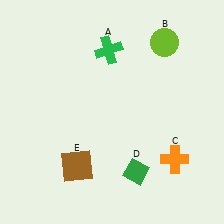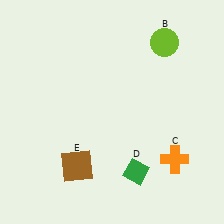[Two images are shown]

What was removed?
The green cross (A) was removed in Image 2.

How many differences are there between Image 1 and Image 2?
There is 1 difference between the two images.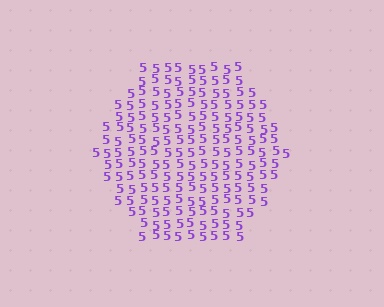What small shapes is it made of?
It is made of small digit 5's.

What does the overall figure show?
The overall figure shows a hexagon.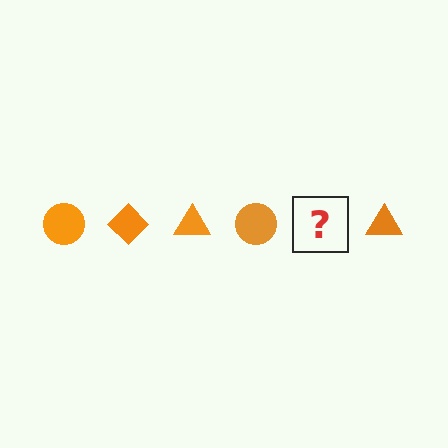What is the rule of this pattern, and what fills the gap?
The rule is that the pattern cycles through circle, diamond, triangle shapes in orange. The gap should be filled with an orange diamond.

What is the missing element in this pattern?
The missing element is an orange diamond.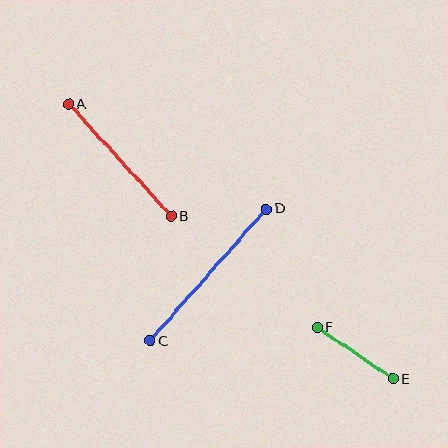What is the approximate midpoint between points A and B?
The midpoint is at approximately (120, 160) pixels.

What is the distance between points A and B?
The distance is approximately 152 pixels.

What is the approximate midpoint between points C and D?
The midpoint is at approximately (208, 275) pixels.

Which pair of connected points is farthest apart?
Points C and D are farthest apart.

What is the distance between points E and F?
The distance is approximately 92 pixels.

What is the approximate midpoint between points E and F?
The midpoint is at approximately (355, 353) pixels.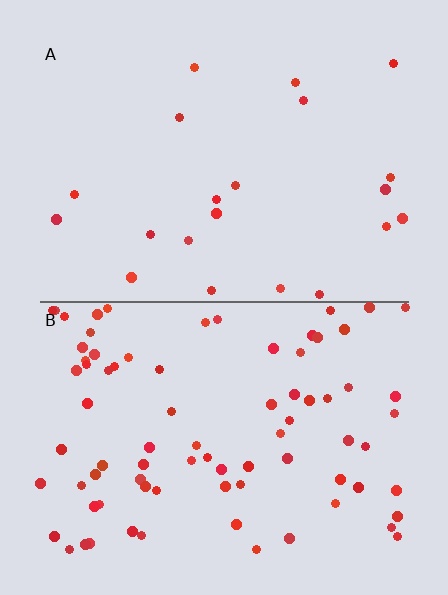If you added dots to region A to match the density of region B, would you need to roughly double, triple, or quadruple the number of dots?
Approximately quadruple.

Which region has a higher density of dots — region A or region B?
B (the bottom).